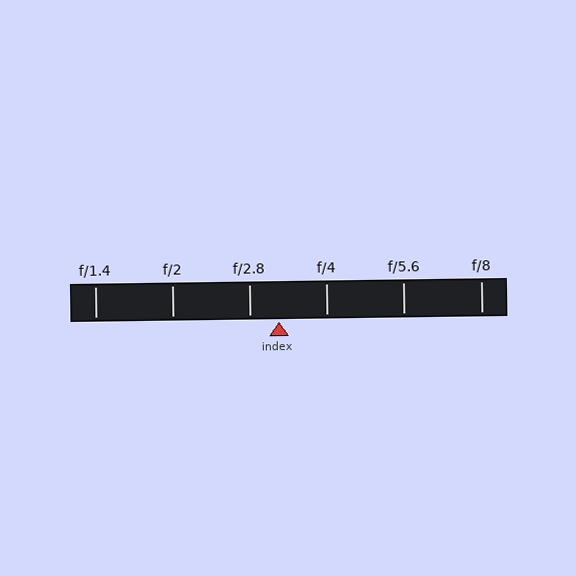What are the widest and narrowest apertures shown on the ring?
The widest aperture shown is f/1.4 and the narrowest is f/8.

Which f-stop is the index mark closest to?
The index mark is closest to f/2.8.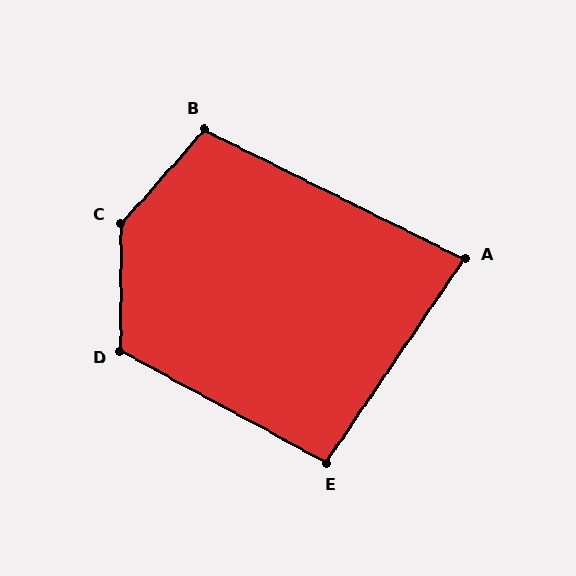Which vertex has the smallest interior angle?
A, at approximately 82 degrees.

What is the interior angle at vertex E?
Approximately 96 degrees (obtuse).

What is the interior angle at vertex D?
Approximately 118 degrees (obtuse).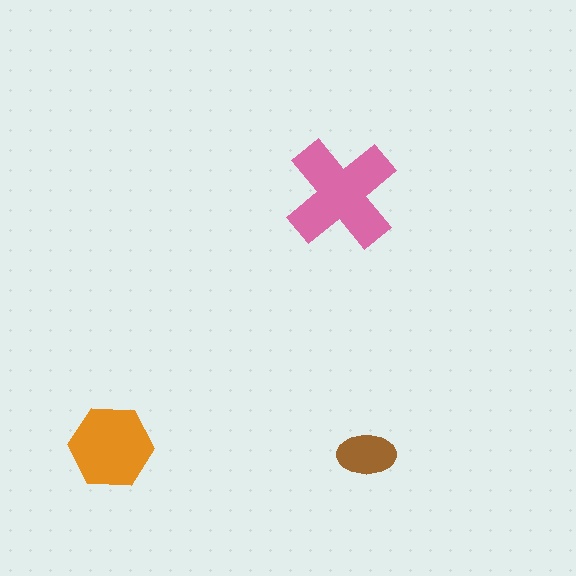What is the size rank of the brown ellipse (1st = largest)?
3rd.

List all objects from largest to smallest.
The pink cross, the orange hexagon, the brown ellipse.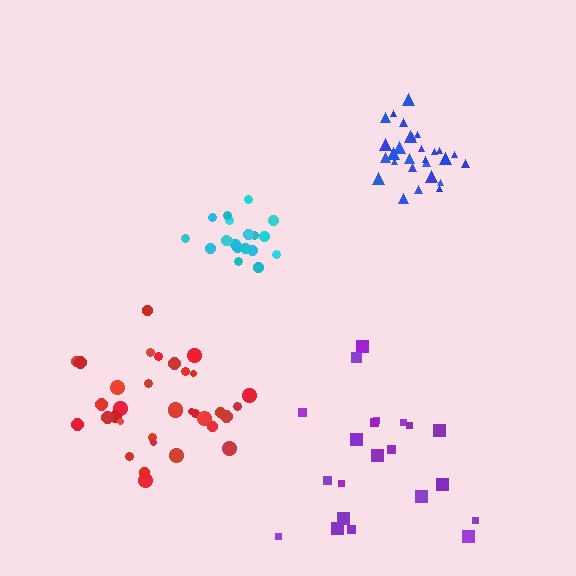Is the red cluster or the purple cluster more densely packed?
Red.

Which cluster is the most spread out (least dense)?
Purple.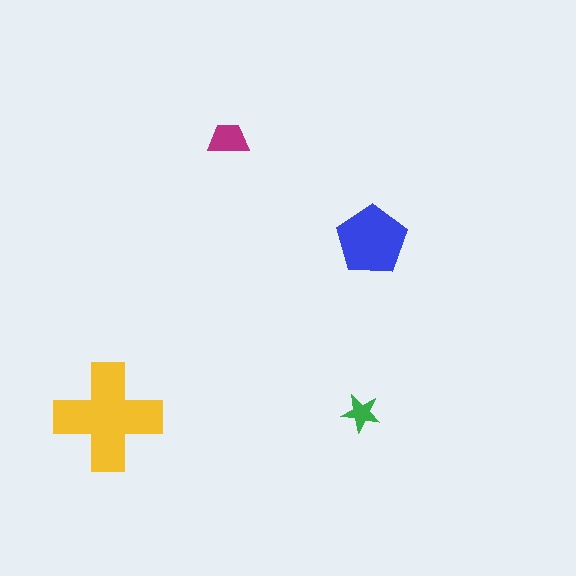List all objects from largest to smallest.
The yellow cross, the blue pentagon, the magenta trapezoid, the green star.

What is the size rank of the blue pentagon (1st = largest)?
2nd.